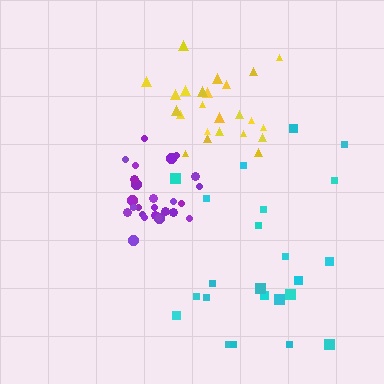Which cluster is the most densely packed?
Purple.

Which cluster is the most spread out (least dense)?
Cyan.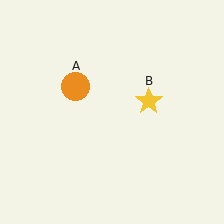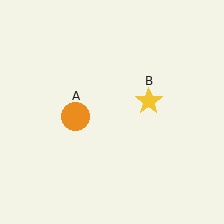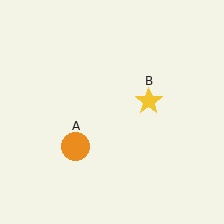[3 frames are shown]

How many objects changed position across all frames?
1 object changed position: orange circle (object A).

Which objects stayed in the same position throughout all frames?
Yellow star (object B) remained stationary.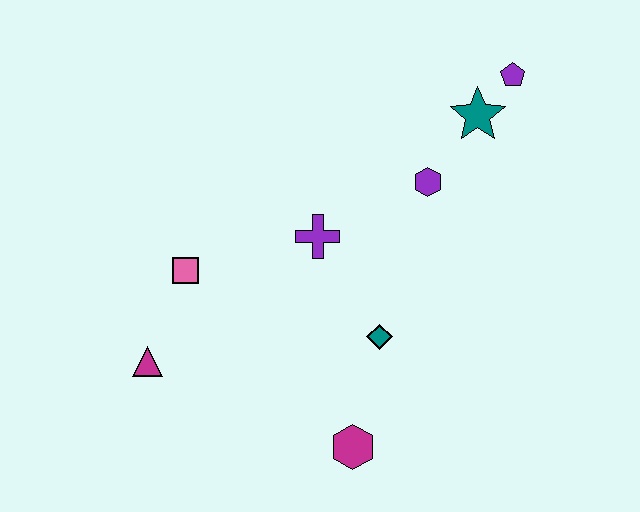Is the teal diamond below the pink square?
Yes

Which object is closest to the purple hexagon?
The teal star is closest to the purple hexagon.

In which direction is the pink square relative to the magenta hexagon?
The pink square is above the magenta hexagon.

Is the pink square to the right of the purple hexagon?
No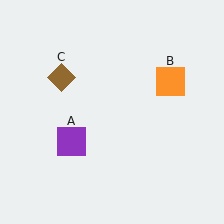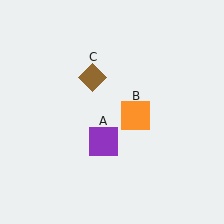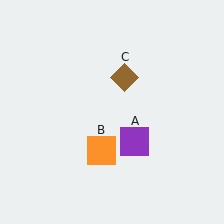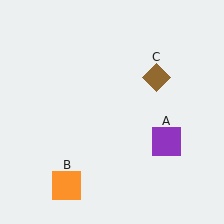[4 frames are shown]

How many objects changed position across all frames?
3 objects changed position: purple square (object A), orange square (object B), brown diamond (object C).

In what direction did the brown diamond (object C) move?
The brown diamond (object C) moved right.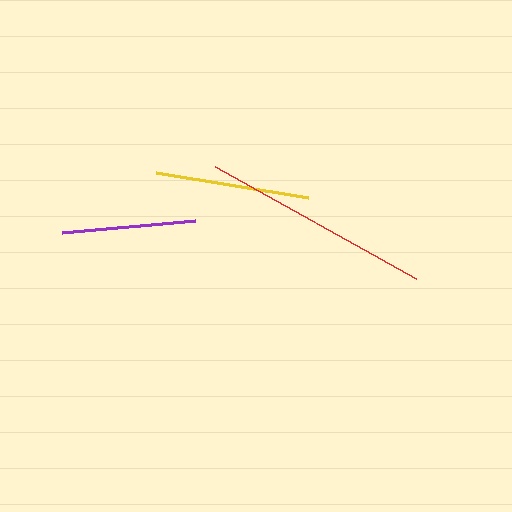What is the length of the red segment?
The red segment is approximately 230 pixels long.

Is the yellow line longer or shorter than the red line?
The red line is longer than the yellow line.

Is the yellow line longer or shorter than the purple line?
The yellow line is longer than the purple line.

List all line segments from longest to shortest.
From longest to shortest: red, yellow, purple.